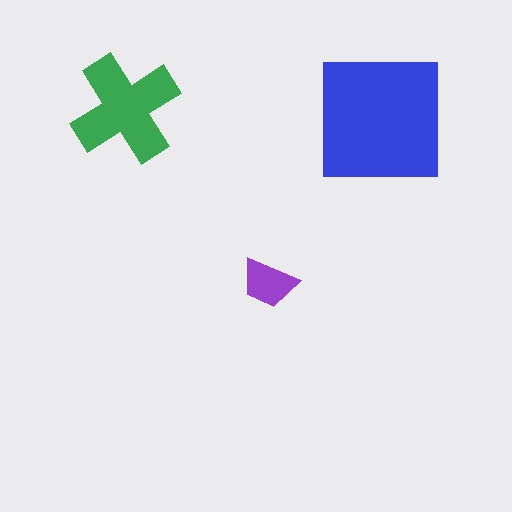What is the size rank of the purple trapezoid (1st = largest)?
3rd.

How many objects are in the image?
There are 3 objects in the image.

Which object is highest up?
The green cross is topmost.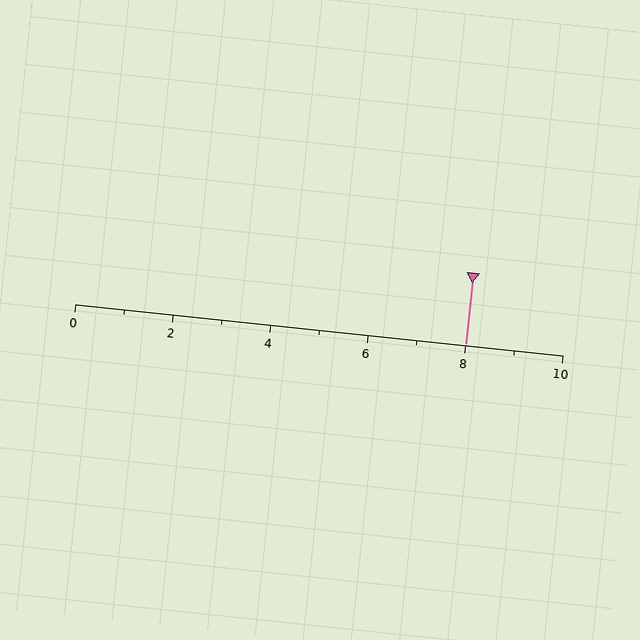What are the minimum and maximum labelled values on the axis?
The axis runs from 0 to 10.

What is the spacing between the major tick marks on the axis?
The major ticks are spaced 2 apart.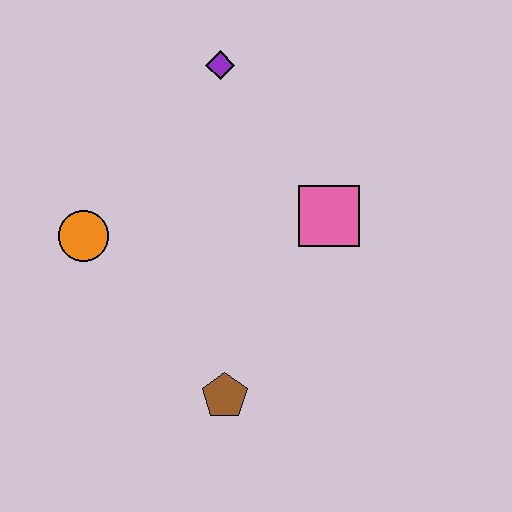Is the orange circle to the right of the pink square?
No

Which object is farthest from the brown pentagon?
The purple diamond is farthest from the brown pentagon.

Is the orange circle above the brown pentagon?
Yes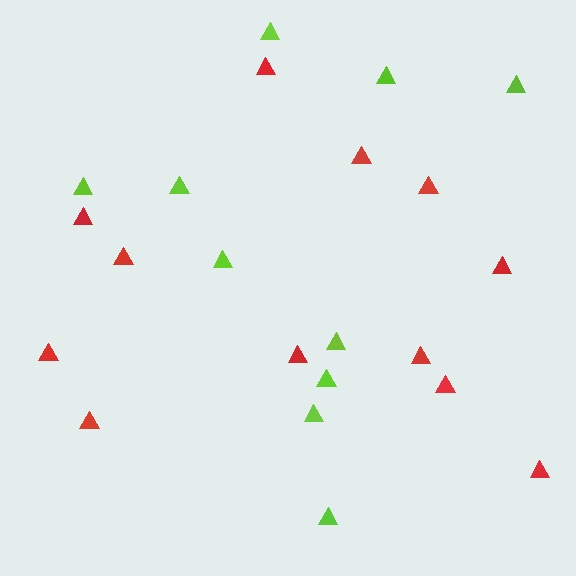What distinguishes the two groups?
There are 2 groups: one group of lime triangles (10) and one group of red triangles (12).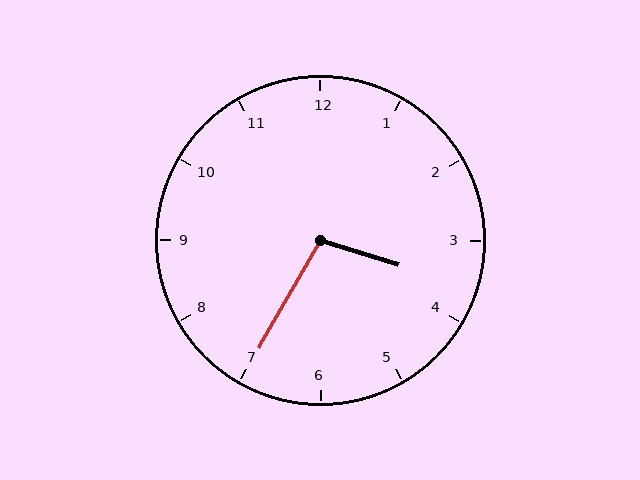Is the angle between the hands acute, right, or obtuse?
It is obtuse.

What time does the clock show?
3:35.